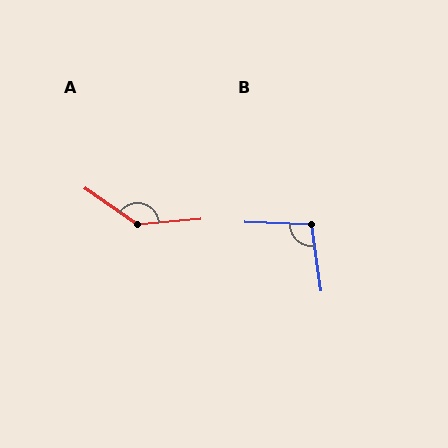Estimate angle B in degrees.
Approximately 100 degrees.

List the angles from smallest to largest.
B (100°), A (140°).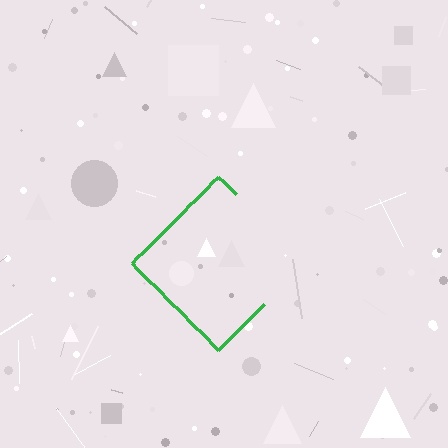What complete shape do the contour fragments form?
The contour fragments form a diamond.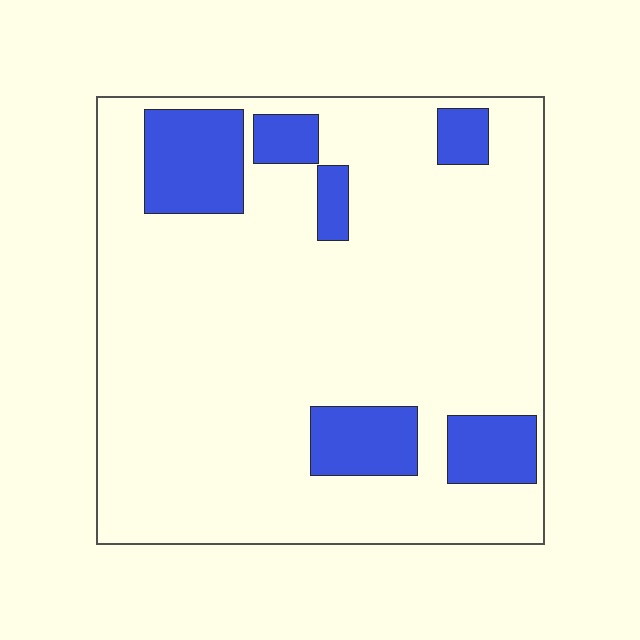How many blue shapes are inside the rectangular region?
6.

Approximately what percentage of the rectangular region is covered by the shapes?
Approximately 15%.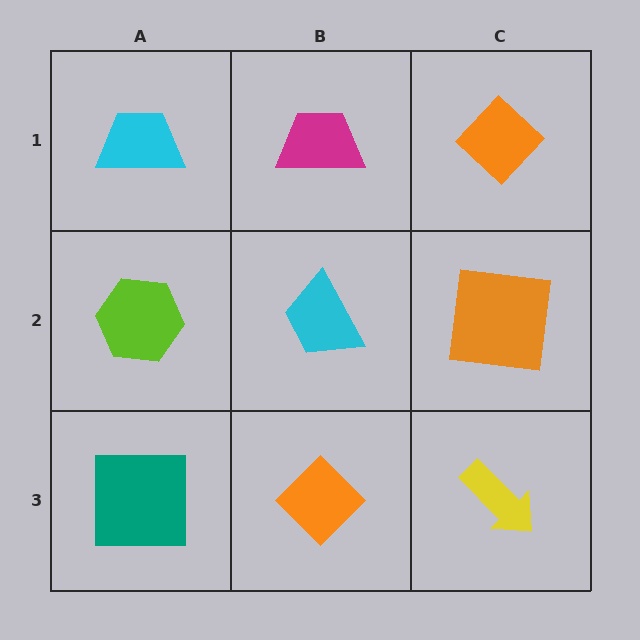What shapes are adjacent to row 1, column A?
A lime hexagon (row 2, column A), a magenta trapezoid (row 1, column B).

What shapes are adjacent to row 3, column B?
A cyan trapezoid (row 2, column B), a teal square (row 3, column A), a yellow arrow (row 3, column C).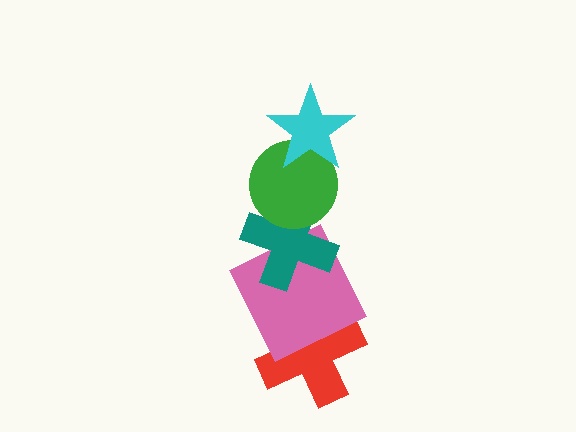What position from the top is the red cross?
The red cross is 5th from the top.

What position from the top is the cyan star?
The cyan star is 1st from the top.